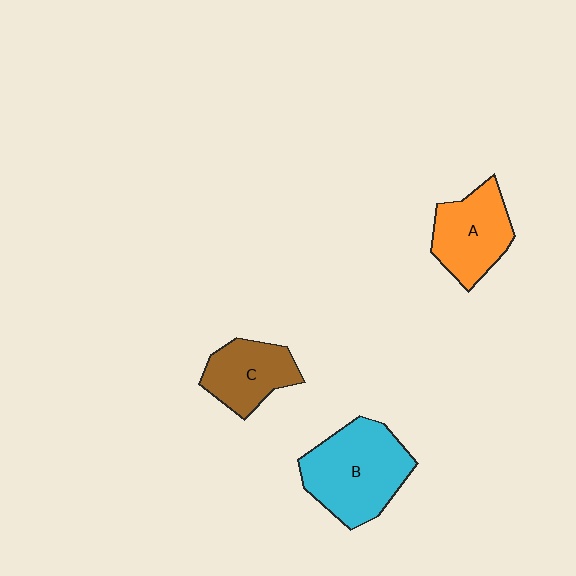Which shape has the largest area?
Shape B (cyan).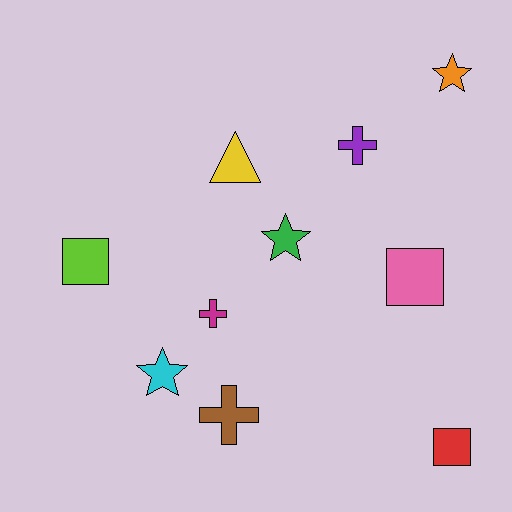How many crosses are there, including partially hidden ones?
There are 3 crosses.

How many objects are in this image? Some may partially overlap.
There are 10 objects.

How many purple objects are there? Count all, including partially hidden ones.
There is 1 purple object.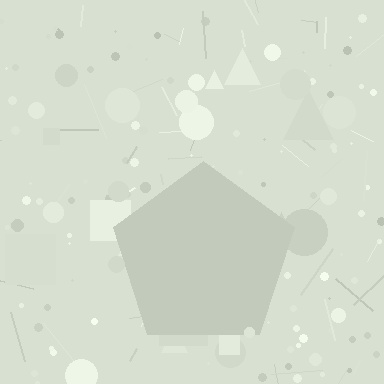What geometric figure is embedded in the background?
A pentagon is embedded in the background.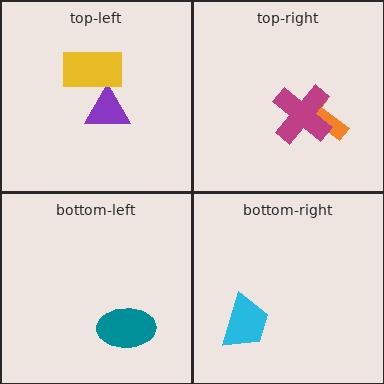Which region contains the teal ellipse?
The bottom-left region.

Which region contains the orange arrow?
The top-right region.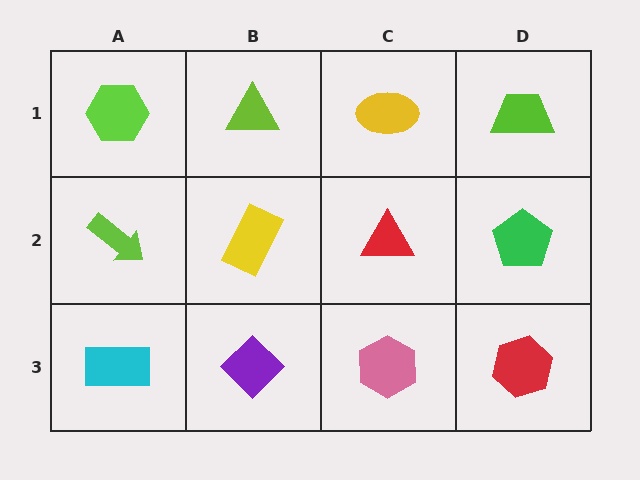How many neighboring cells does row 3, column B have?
3.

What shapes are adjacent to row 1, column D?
A green pentagon (row 2, column D), a yellow ellipse (row 1, column C).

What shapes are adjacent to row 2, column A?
A lime hexagon (row 1, column A), a cyan rectangle (row 3, column A), a yellow rectangle (row 2, column B).